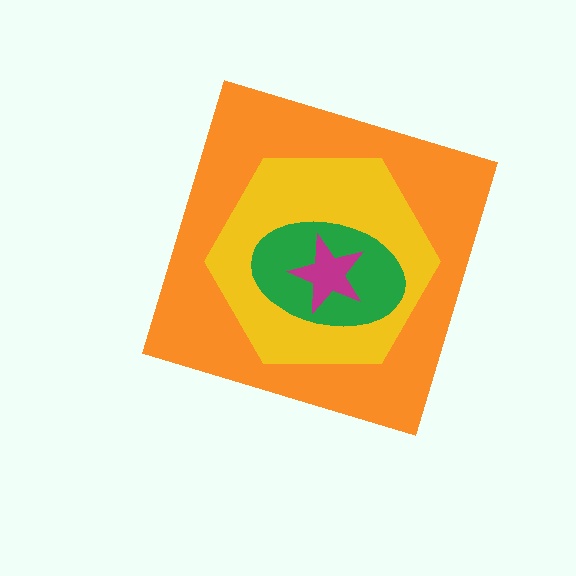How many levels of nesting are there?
4.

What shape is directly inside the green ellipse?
The magenta star.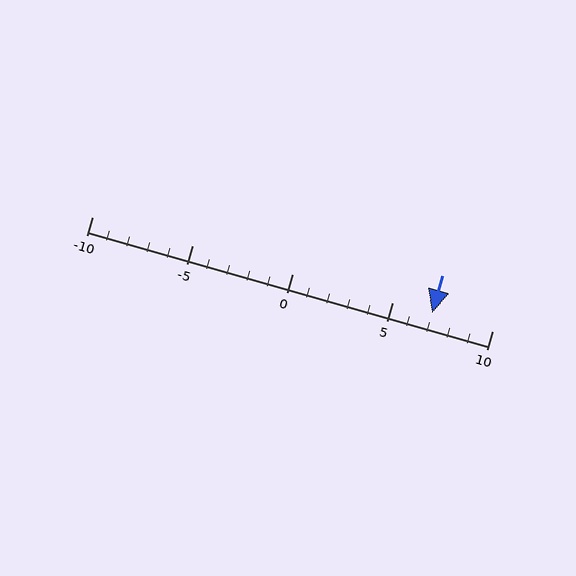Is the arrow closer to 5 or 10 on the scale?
The arrow is closer to 5.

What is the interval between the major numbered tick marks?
The major tick marks are spaced 5 units apart.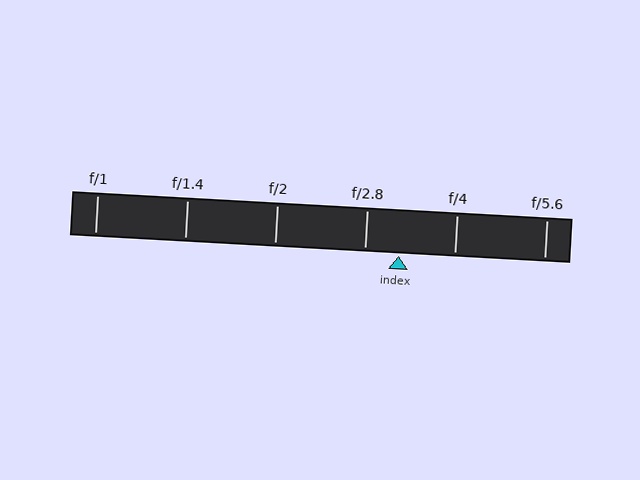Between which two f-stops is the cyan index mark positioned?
The index mark is between f/2.8 and f/4.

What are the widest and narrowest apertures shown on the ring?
The widest aperture shown is f/1 and the narrowest is f/5.6.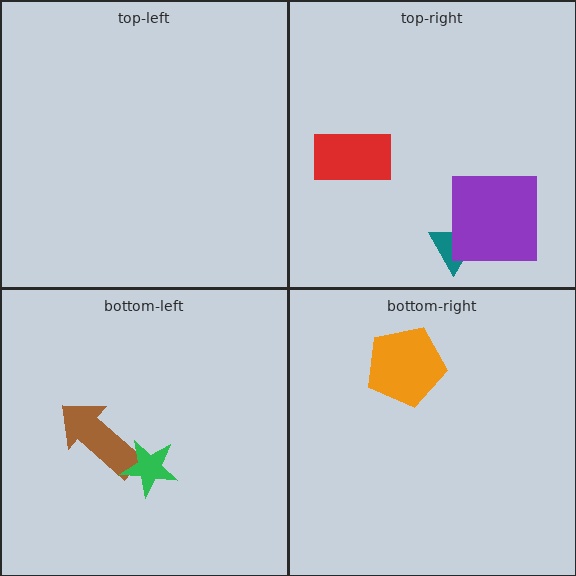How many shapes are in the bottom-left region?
2.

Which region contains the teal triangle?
The top-right region.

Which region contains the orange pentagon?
The bottom-right region.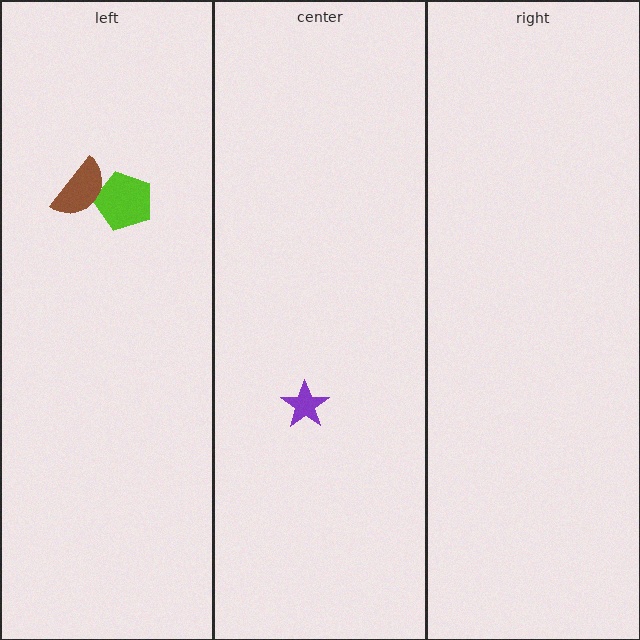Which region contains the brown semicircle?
The left region.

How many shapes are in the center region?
1.